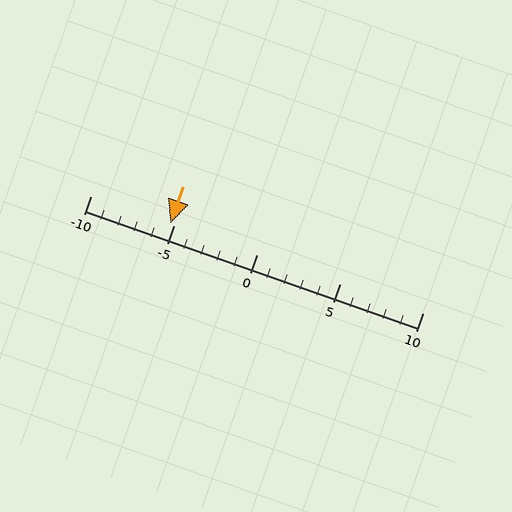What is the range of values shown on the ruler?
The ruler shows values from -10 to 10.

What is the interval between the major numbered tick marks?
The major tick marks are spaced 5 units apart.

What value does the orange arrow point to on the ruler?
The orange arrow points to approximately -5.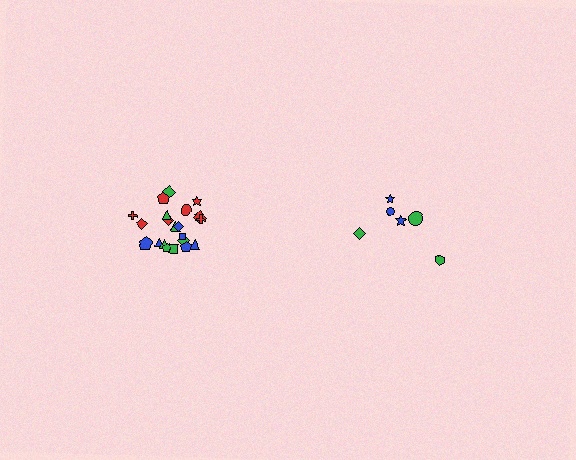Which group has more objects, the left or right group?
The left group.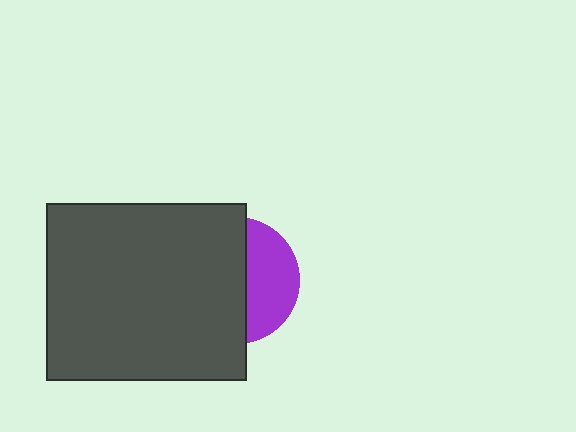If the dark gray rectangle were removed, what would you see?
You would see the complete purple circle.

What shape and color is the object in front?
The object in front is a dark gray rectangle.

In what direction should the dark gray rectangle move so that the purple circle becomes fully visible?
The dark gray rectangle should move left. That is the shortest direction to clear the overlap and leave the purple circle fully visible.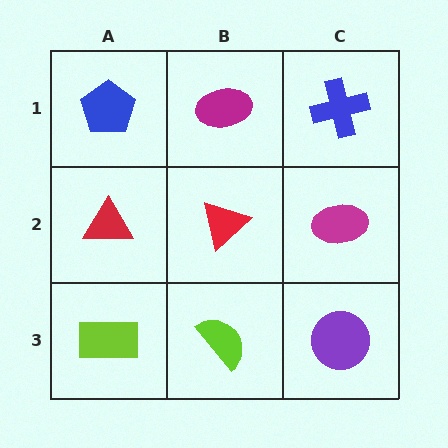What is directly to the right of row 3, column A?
A lime semicircle.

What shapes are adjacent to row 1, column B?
A red triangle (row 2, column B), a blue pentagon (row 1, column A), a blue cross (row 1, column C).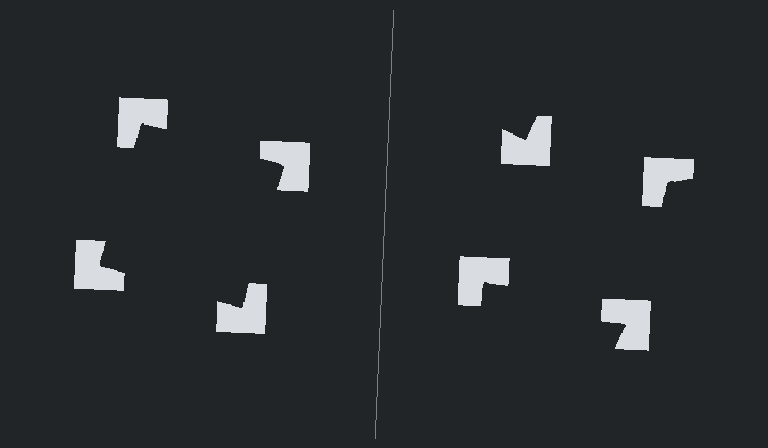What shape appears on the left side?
An illusory square.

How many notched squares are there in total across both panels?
8 — 4 on each side.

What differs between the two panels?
The notched squares are positioned identically on both sides; only the wedge orientations differ. On the left they align to a square; on the right they are misaligned.